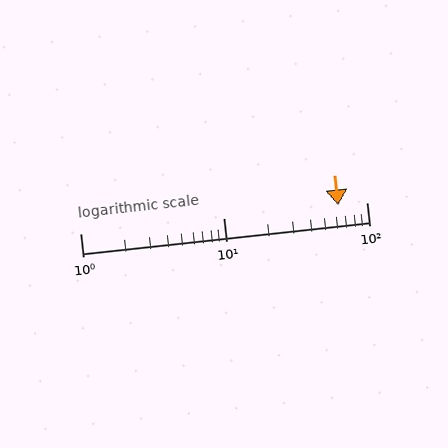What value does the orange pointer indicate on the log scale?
The pointer indicates approximately 63.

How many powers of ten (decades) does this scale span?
The scale spans 2 decades, from 1 to 100.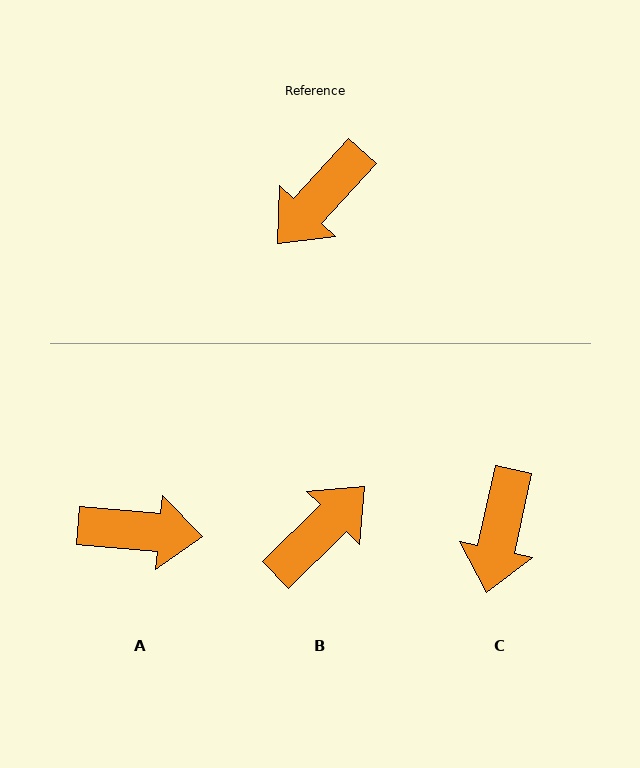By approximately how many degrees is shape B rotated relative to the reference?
Approximately 177 degrees counter-clockwise.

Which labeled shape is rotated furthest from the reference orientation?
B, about 177 degrees away.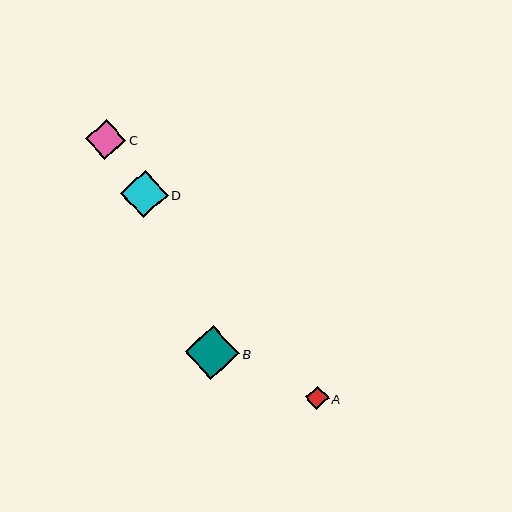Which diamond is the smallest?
Diamond A is the smallest with a size of approximately 23 pixels.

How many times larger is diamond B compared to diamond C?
Diamond B is approximately 1.3 times the size of diamond C.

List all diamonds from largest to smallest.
From largest to smallest: B, D, C, A.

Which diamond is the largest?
Diamond B is the largest with a size of approximately 54 pixels.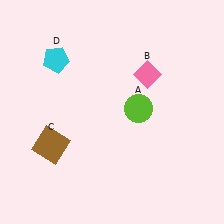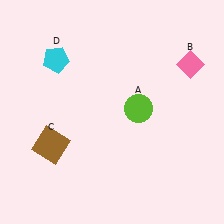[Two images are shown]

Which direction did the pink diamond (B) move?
The pink diamond (B) moved right.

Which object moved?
The pink diamond (B) moved right.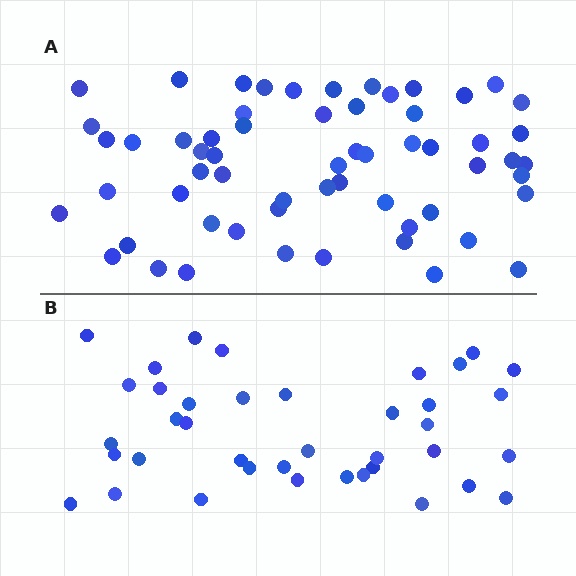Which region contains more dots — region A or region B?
Region A (the top region) has more dots.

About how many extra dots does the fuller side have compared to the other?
Region A has approximately 20 more dots than region B.